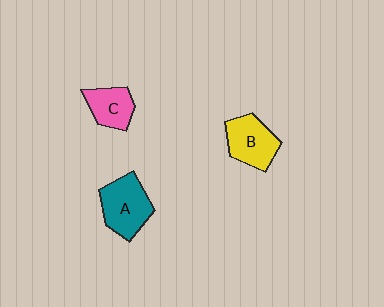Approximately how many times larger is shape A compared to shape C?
Approximately 1.5 times.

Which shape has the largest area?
Shape A (teal).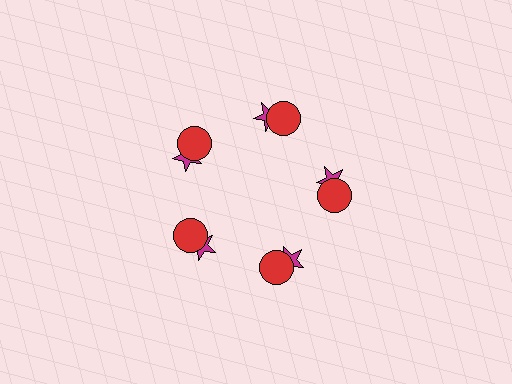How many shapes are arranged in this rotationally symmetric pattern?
There are 10 shapes, arranged in 5 groups of 2.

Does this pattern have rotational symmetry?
Yes, this pattern has 5-fold rotational symmetry. It looks the same after rotating 72 degrees around the center.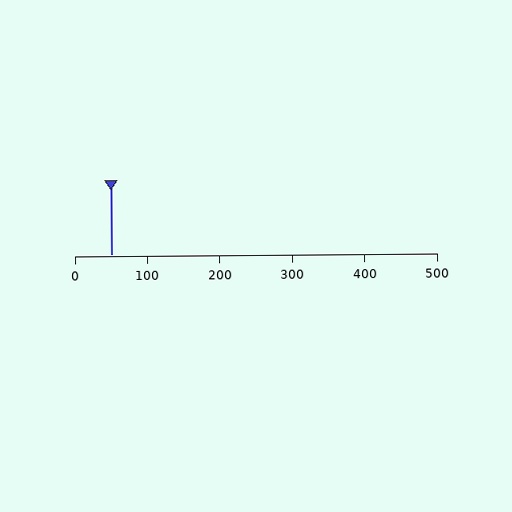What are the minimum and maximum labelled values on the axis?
The axis runs from 0 to 500.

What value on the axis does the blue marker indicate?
The marker indicates approximately 50.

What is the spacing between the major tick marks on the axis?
The major ticks are spaced 100 apart.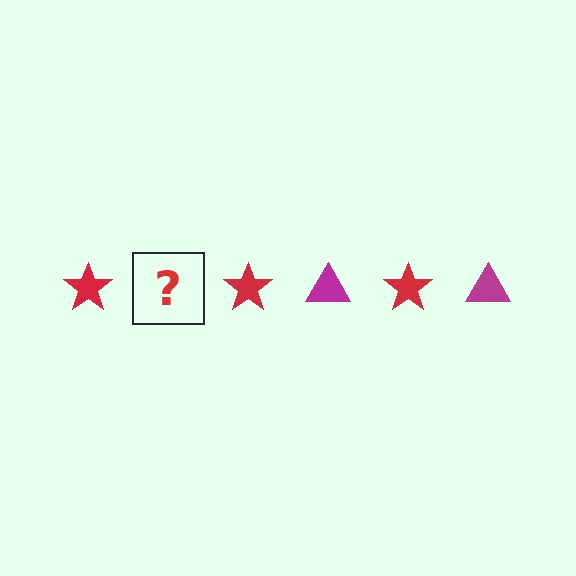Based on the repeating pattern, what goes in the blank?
The blank should be a magenta triangle.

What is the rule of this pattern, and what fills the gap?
The rule is that the pattern alternates between red star and magenta triangle. The gap should be filled with a magenta triangle.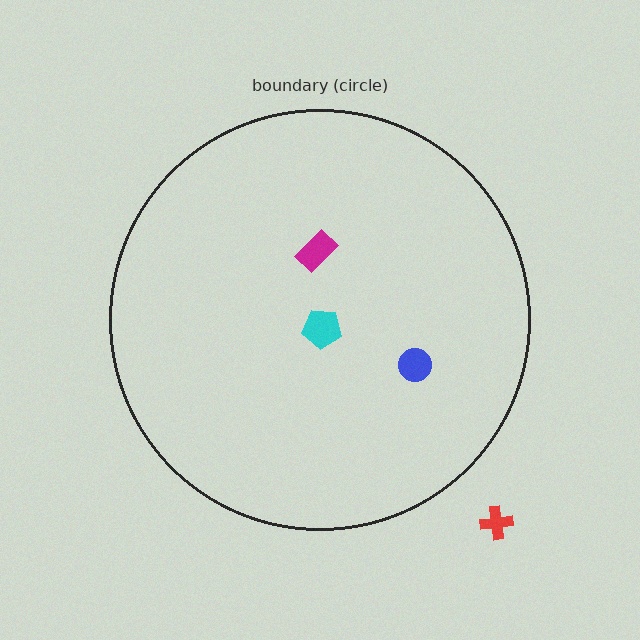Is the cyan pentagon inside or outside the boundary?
Inside.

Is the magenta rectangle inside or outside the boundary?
Inside.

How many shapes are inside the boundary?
3 inside, 1 outside.